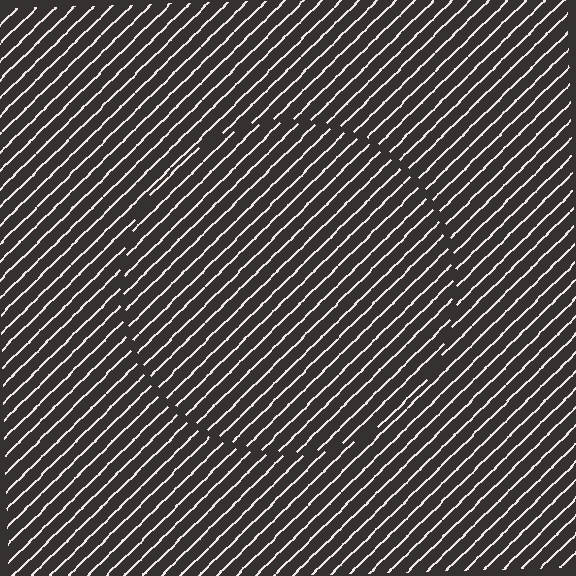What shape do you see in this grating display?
An illusory circle. The interior of the shape contains the same grating, shifted by half a period — the contour is defined by the phase discontinuity where line-ends from the inner and outer gratings abut.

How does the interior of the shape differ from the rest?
The interior of the shape contains the same grating, shifted by half a period — the contour is defined by the phase discontinuity where line-ends from the inner and outer gratings abut.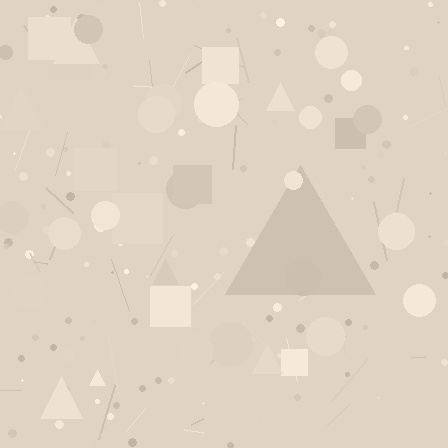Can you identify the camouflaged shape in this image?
The camouflaged shape is a triangle.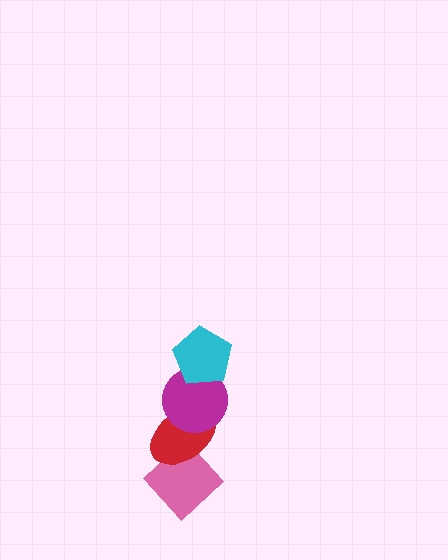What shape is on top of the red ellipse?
The magenta circle is on top of the red ellipse.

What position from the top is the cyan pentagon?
The cyan pentagon is 1st from the top.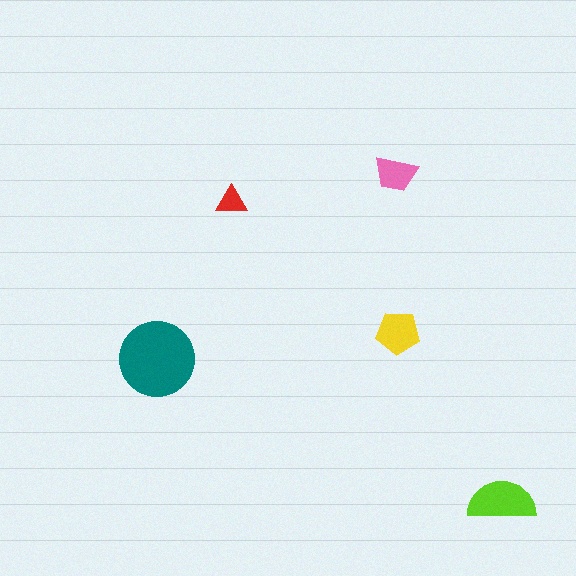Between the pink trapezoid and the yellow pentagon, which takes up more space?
The yellow pentagon.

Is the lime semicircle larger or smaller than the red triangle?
Larger.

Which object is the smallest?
The red triangle.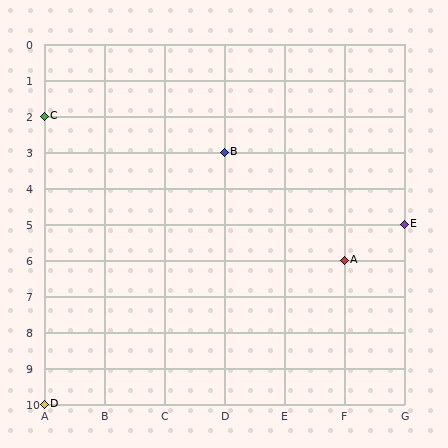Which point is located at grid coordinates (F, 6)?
Point A is at (F, 6).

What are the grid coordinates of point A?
Point A is at grid coordinates (F, 6).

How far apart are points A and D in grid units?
Points A and D are 5 columns and 4 rows apart (about 6.4 grid units diagonally).